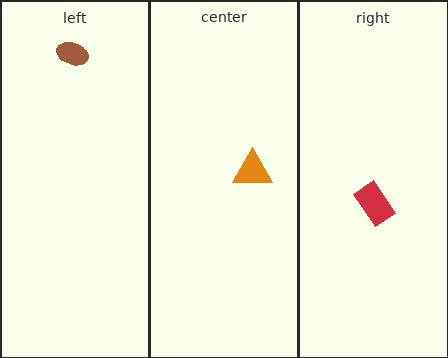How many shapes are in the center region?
1.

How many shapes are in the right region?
1.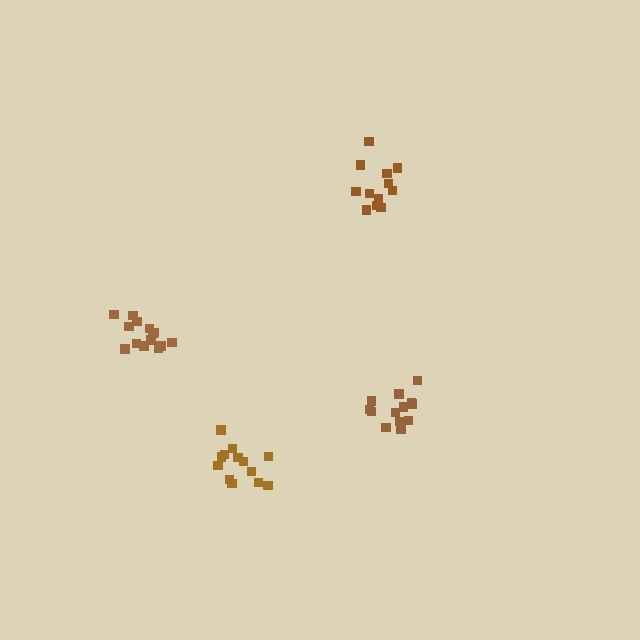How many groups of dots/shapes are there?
There are 4 groups.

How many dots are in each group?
Group 1: 12 dots, Group 2: 13 dots, Group 3: 13 dots, Group 4: 14 dots (52 total).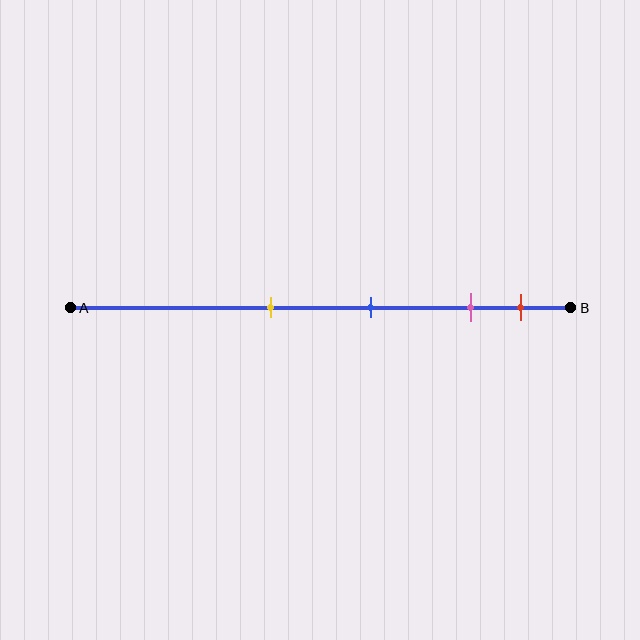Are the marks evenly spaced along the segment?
No, the marks are not evenly spaced.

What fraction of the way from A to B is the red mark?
The red mark is approximately 90% (0.9) of the way from A to B.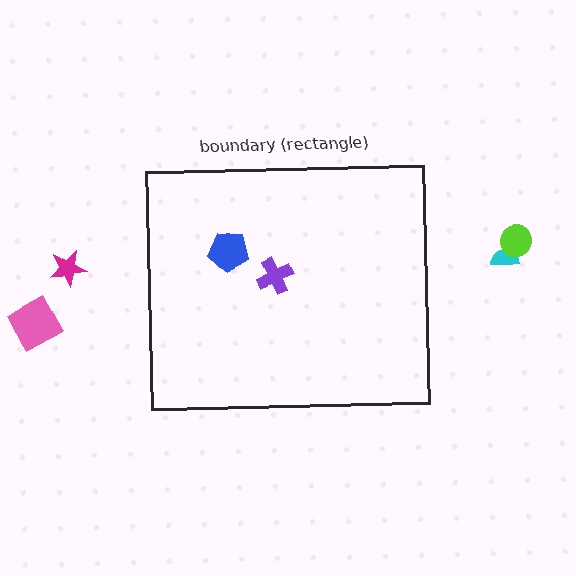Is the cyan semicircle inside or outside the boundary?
Outside.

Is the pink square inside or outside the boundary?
Outside.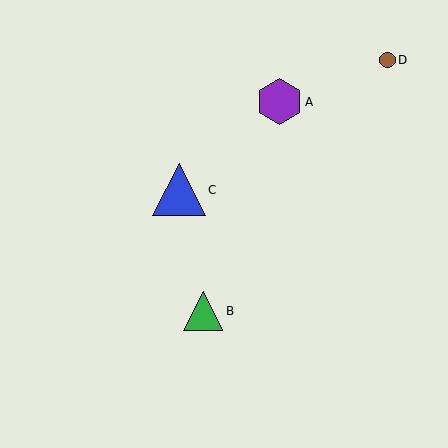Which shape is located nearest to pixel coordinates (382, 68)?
The brown circle (labeled D) at (388, 60) is nearest to that location.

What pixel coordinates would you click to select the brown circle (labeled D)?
Click at (388, 60) to select the brown circle D.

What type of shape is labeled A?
Shape A is a purple hexagon.